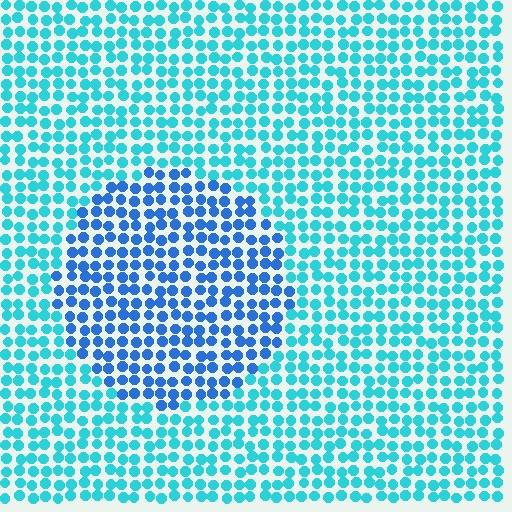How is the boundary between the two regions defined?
The boundary is defined purely by a slight shift in hue (about 33 degrees). Spacing, size, and orientation are identical on both sides.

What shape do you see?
I see a circle.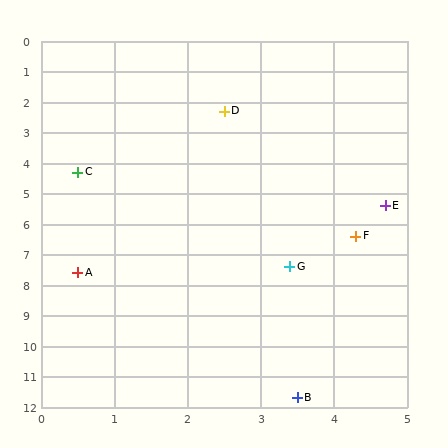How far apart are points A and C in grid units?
Points A and C are about 3.3 grid units apart.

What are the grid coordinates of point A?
Point A is at approximately (0.5, 7.6).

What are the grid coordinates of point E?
Point E is at approximately (4.7, 5.4).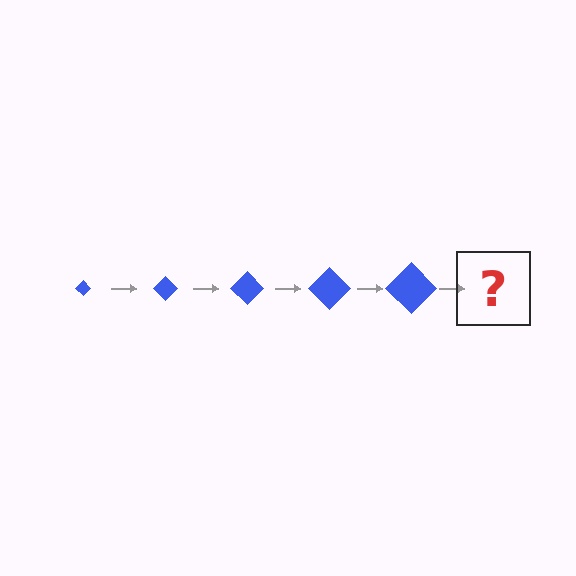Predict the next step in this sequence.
The next step is a blue diamond, larger than the previous one.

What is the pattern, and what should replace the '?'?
The pattern is that the diamond gets progressively larger each step. The '?' should be a blue diamond, larger than the previous one.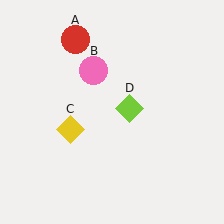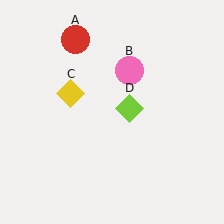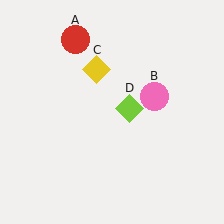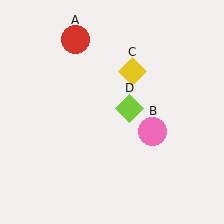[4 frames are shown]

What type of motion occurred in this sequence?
The pink circle (object B), yellow diamond (object C) rotated clockwise around the center of the scene.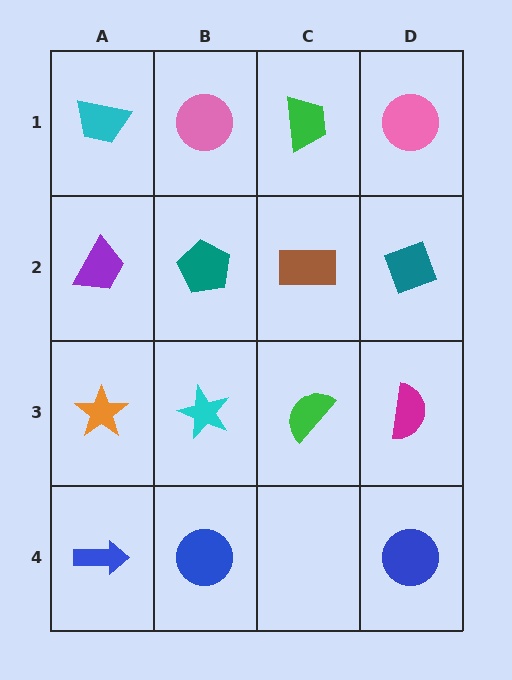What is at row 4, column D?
A blue circle.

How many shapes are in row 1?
4 shapes.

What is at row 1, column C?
A green trapezoid.